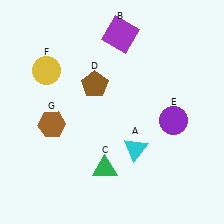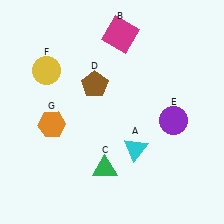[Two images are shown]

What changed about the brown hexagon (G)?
In Image 1, G is brown. In Image 2, it changed to orange.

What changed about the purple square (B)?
In Image 1, B is purple. In Image 2, it changed to magenta.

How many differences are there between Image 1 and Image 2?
There are 2 differences between the two images.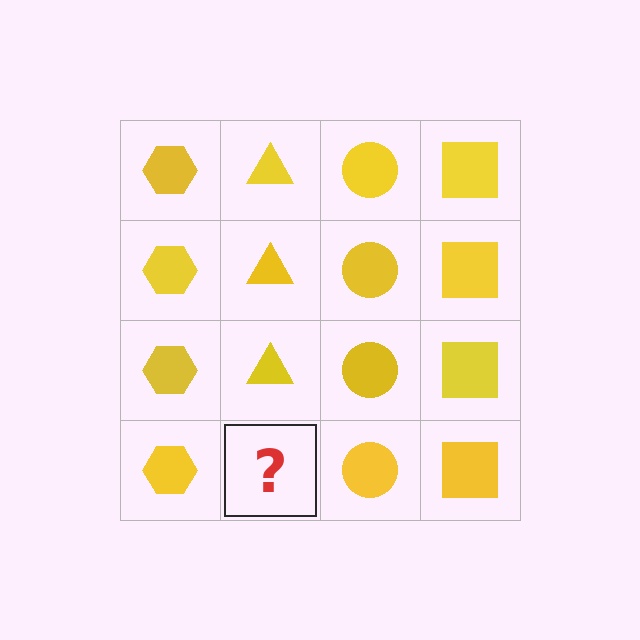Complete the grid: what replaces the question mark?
The question mark should be replaced with a yellow triangle.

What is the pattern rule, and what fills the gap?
The rule is that each column has a consistent shape. The gap should be filled with a yellow triangle.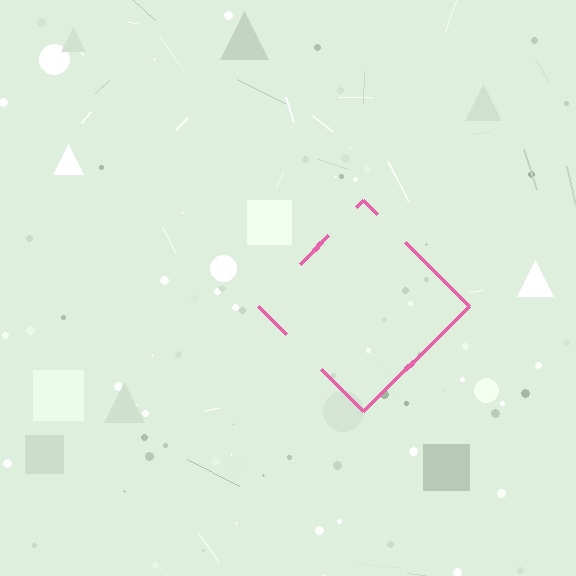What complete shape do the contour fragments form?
The contour fragments form a diamond.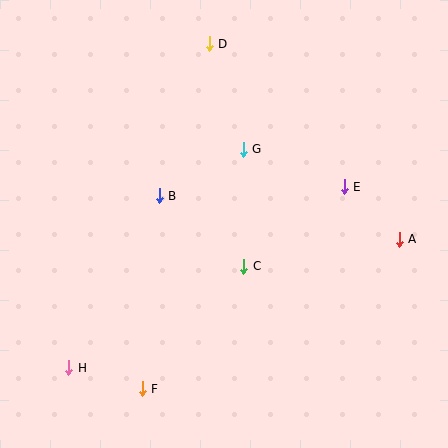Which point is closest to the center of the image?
Point C at (244, 266) is closest to the center.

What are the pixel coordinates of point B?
Point B is at (159, 196).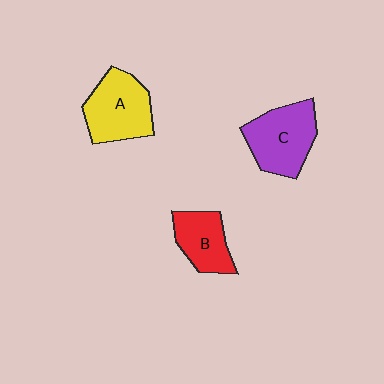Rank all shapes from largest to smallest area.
From largest to smallest: C (purple), A (yellow), B (red).